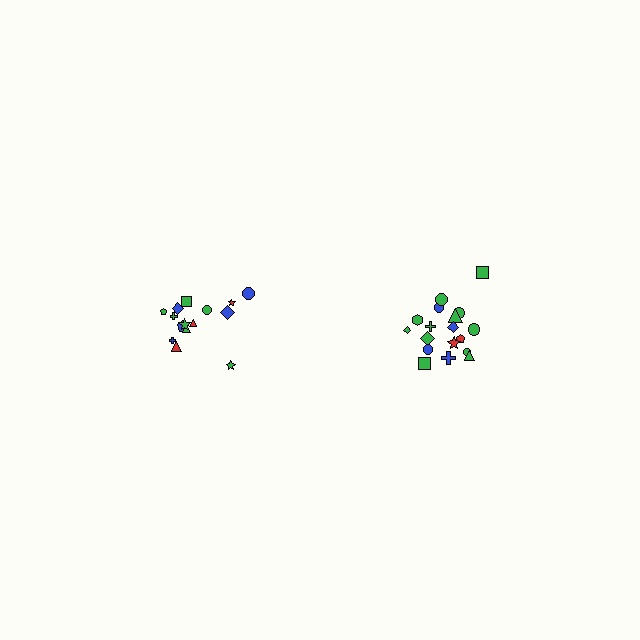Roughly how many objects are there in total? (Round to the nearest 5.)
Roughly 35 objects in total.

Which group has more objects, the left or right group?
The right group.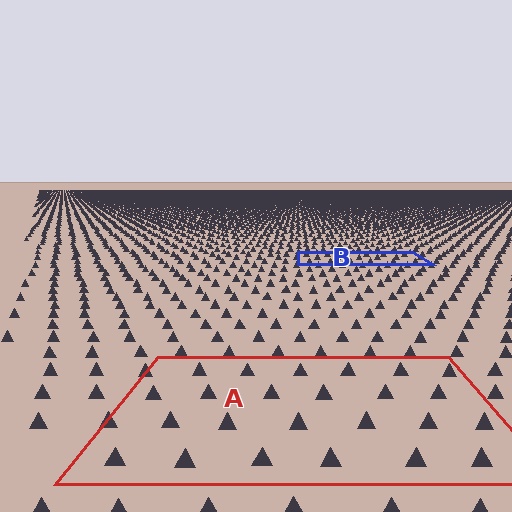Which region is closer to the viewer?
Region A is closer. The texture elements there are larger and more spread out.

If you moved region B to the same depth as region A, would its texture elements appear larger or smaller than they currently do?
They would appear larger. At a closer depth, the same texture elements are projected at a bigger on-screen size.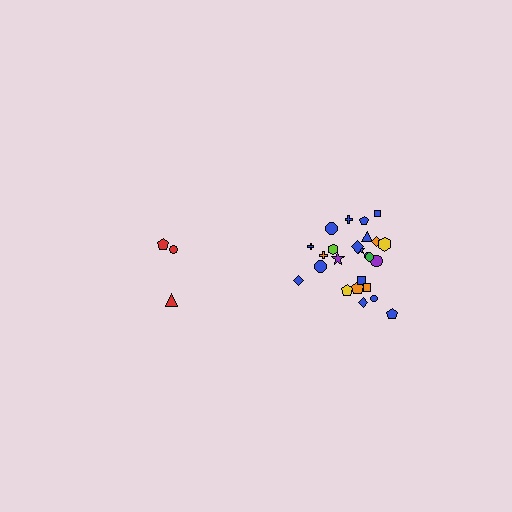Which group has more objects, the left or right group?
The right group.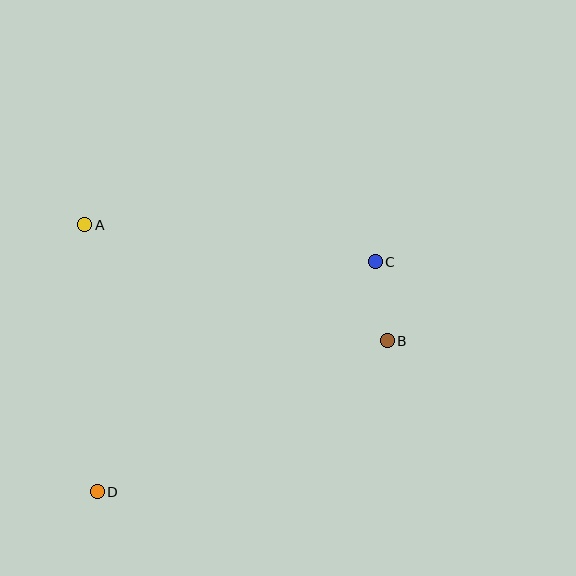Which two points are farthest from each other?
Points C and D are farthest from each other.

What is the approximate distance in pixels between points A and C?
The distance between A and C is approximately 293 pixels.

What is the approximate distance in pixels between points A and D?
The distance between A and D is approximately 267 pixels.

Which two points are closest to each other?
Points B and C are closest to each other.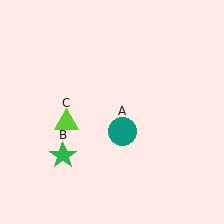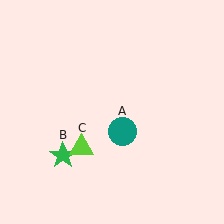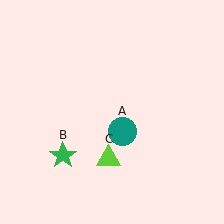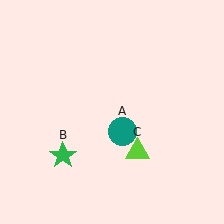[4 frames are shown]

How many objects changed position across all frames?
1 object changed position: lime triangle (object C).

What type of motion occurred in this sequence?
The lime triangle (object C) rotated counterclockwise around the center of the scene.